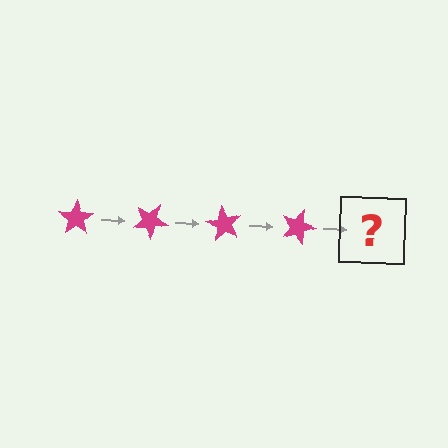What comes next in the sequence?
The next element should be a magenta star rotated 120 degrees.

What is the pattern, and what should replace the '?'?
The pattern is that the star rotates 30 degrees each step. The '?' should be a magenta star rotated 120 degrees.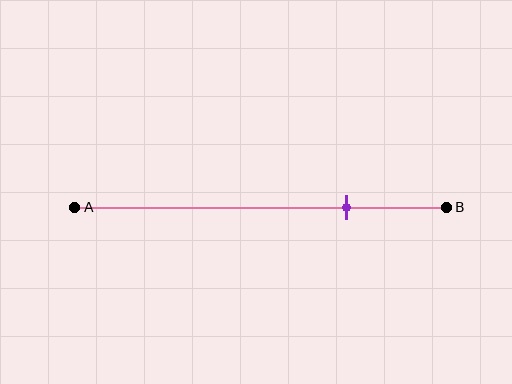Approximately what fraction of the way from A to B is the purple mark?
The purple mark is approximately 75% of the way from A to B.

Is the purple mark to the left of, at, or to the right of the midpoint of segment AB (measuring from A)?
The purple mark is to the right of the midpoint of segment AB.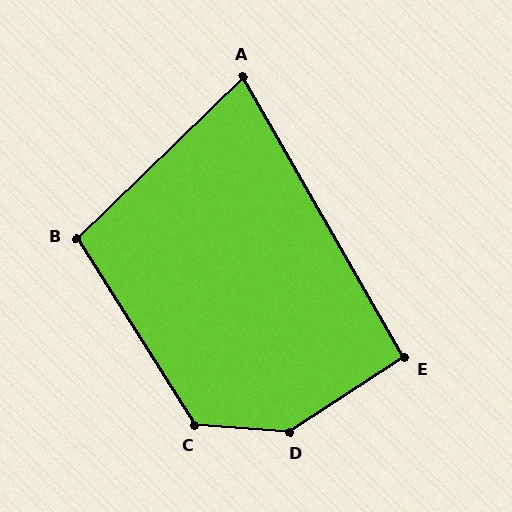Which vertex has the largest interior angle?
D, at approximately 142 degrees.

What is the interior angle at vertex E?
Approximately 93 degrees (approximately right).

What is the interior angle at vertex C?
Approximately 127 degrees (obtuse).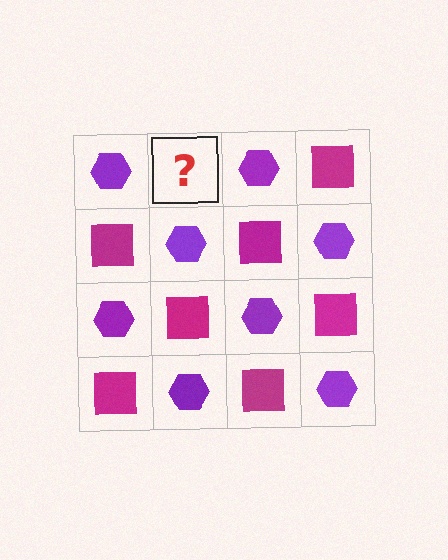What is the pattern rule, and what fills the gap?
The rule is that it alternates purple hexagon and magenta square in a checkerboard pattern. The gap should be filled with a magenta square.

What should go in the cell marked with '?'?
The missing cell should contain a magenta square.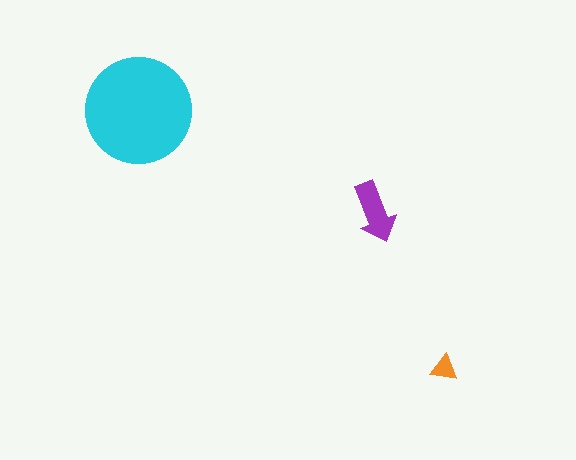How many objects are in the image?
There are 3 objects in the image.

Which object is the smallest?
The orange triangle.